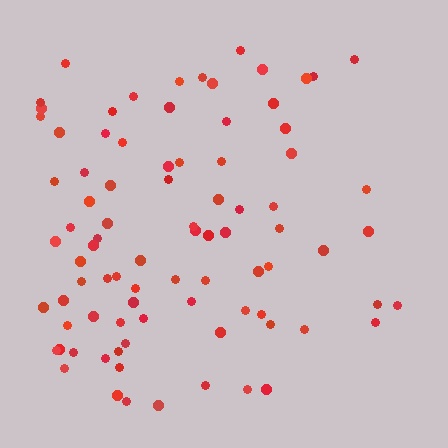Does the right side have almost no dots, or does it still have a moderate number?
Still a moderate number, just noticeably fewer than the left.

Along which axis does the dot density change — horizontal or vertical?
Horizontal.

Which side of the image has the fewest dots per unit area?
The right.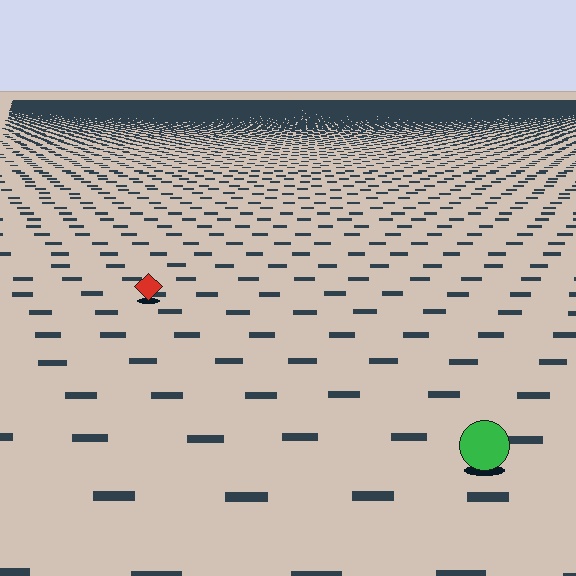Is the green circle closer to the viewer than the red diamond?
Yes. The green circle is closer — you can tell from the texture gradient: the ground texture is coarser near it.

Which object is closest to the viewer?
The green circle is closest. The texture marks near it are larger and more spread out.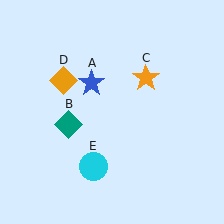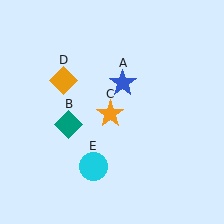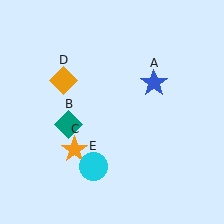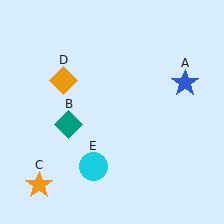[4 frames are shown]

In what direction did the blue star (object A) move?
The blue star (object A) moved right.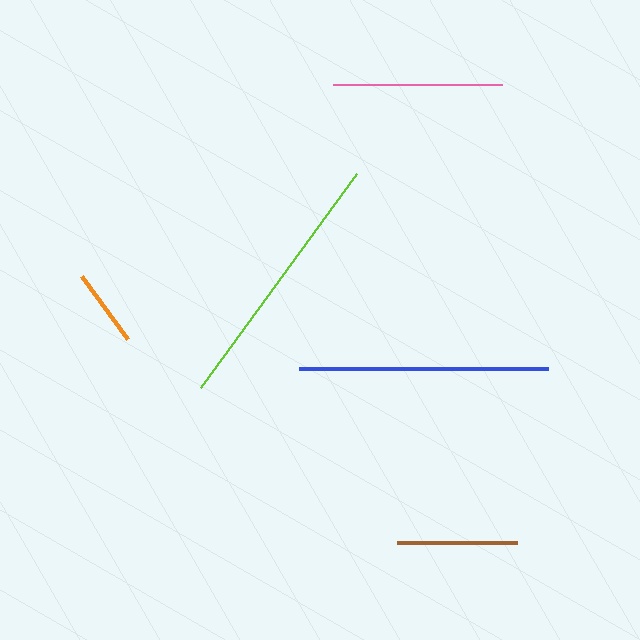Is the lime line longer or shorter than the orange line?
The lime line is longer than the orange line.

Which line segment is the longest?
The lime line is the longest at approximately 265 pixels.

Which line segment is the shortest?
The orange line is the shortest at approximately 78 pixels.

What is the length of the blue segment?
The blue segment is approximately 249 pixels long.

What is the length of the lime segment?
The lime segment is approximately 265 pixels long.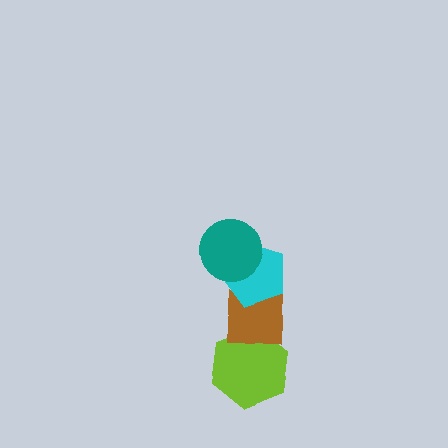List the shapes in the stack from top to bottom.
From top to bottom: the teal circle, the cyan pentagon, the brown square, the lime hexagon.